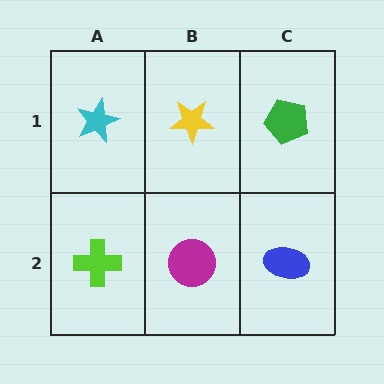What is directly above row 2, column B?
A yellow star.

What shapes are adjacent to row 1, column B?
A magenta circle (row 2, column B), a cyan star (row 1, column A), a green pentagon (row 1, column C).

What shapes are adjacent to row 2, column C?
A green pentagon (row 1, column C), a magenta circle (row 2, column B).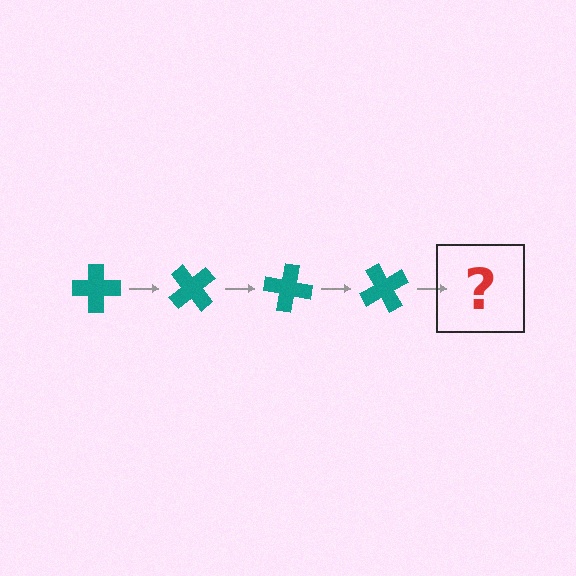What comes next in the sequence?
The next element should be a teal cross rotated 200 degrees.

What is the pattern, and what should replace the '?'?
The pattern is that the cross rotates 50 degrees each step. The '?' should be a teal cross rotated 200 degrees.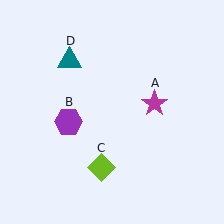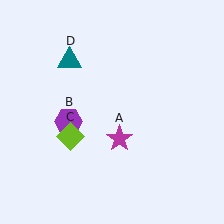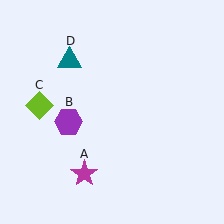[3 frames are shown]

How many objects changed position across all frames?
2 objects changed position: magenta star (object A), lime diamond (object C).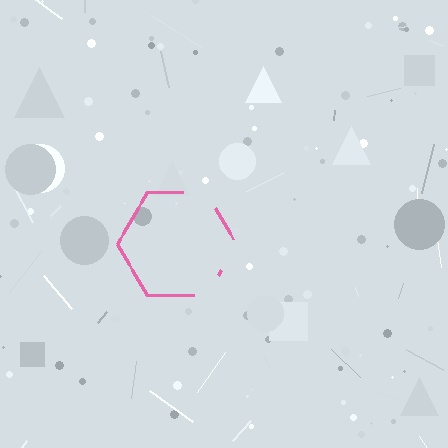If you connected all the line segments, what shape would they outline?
They would outline a hexagon.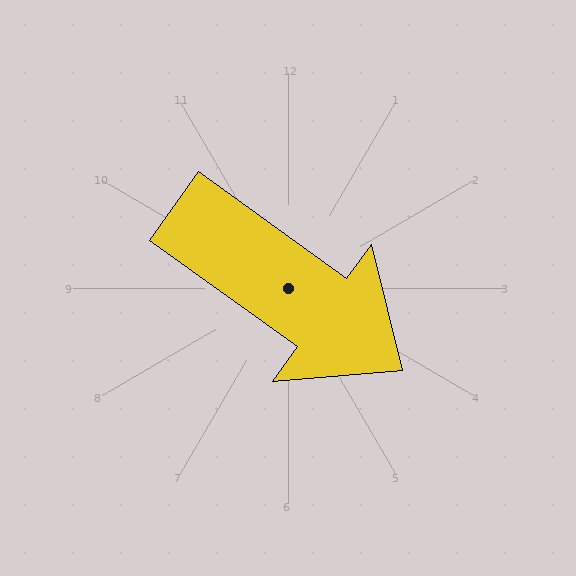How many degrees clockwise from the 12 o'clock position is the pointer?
Approximately 126 degrees.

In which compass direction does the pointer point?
Southeast.